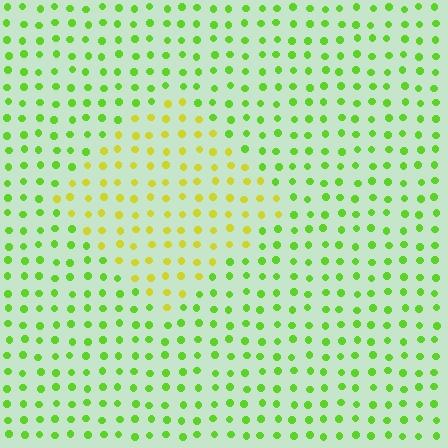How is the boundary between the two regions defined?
The boundary is defined purely by a slight shift in hue (about 40 degrees). Spacing, size, and orientation are identical on both sides.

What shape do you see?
I see a diamond.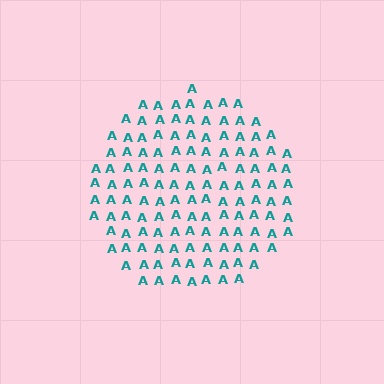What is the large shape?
The large shape is a circle.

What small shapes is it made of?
It is made of small letter A's.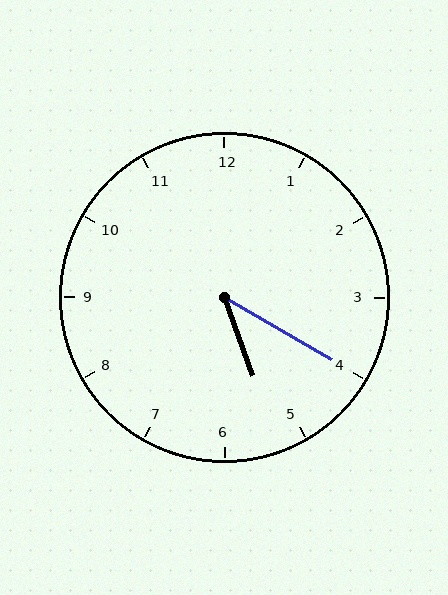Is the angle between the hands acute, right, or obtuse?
It is acute.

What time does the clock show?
5:20.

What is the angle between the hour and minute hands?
Approximately 40 degrees.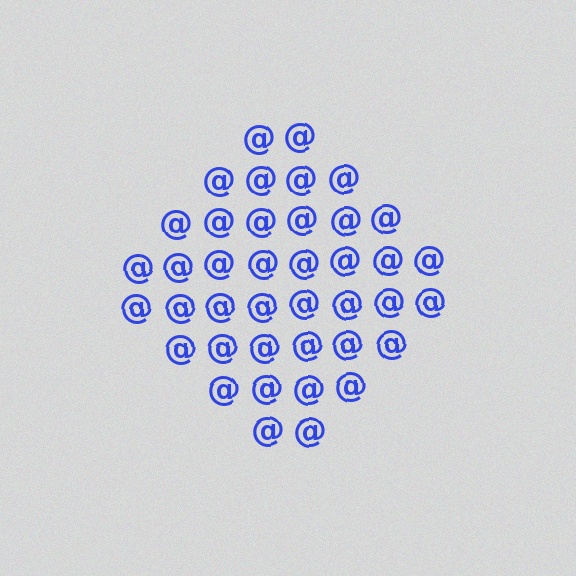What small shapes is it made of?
It is made of small at signs.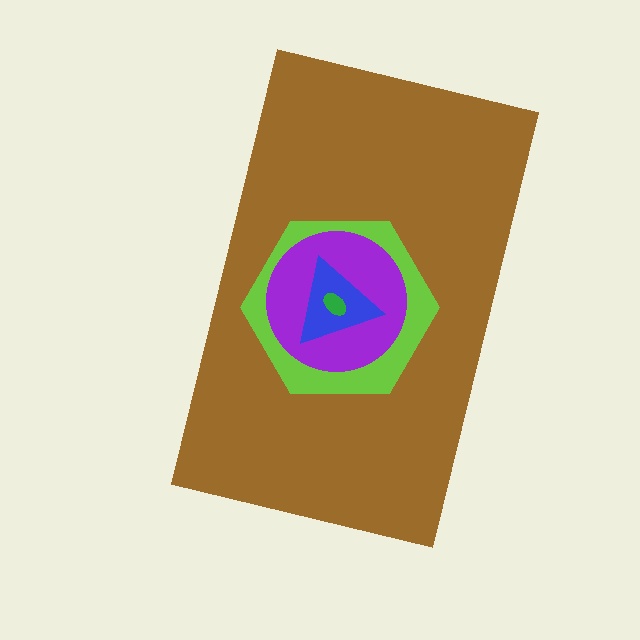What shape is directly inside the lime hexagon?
The purple circle.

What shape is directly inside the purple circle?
The blue triangle.